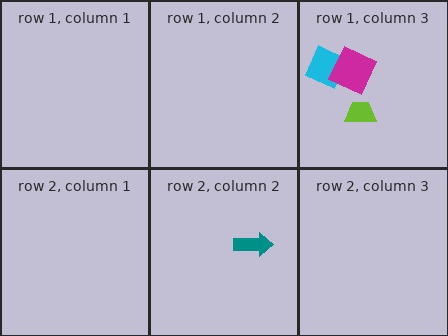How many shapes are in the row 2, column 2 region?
1.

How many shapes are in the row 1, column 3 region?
3.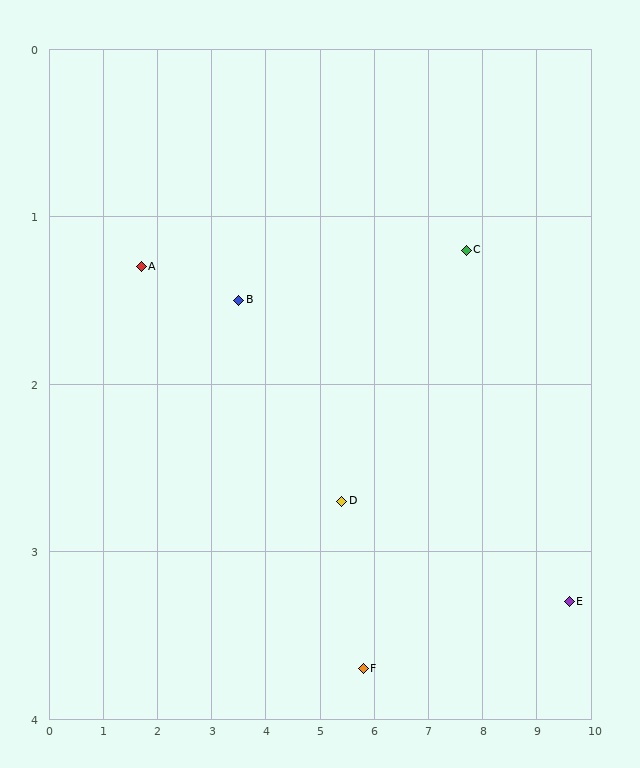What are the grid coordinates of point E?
Point E is at approximately (9.6, 3.3).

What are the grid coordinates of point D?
Point D is at approximately (5.4, 2.7).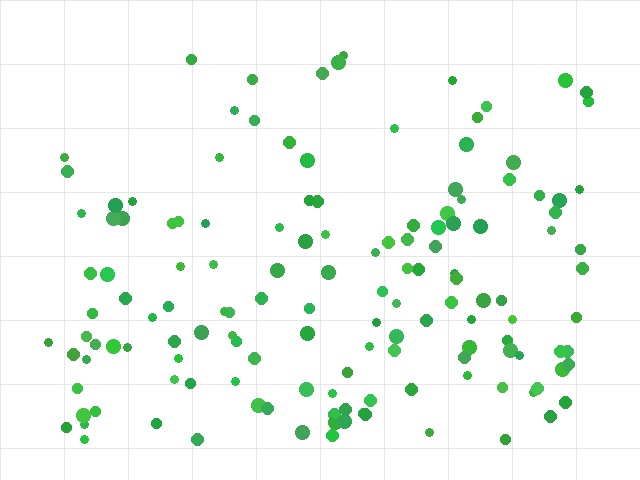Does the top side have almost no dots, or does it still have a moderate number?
Still a moderate number, just noticeably fewer than the bottom.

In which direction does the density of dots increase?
From top to bottom, with the bottom side densest.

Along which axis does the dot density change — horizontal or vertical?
Vertical.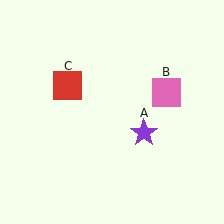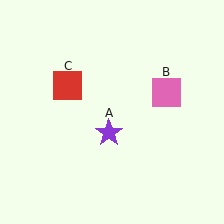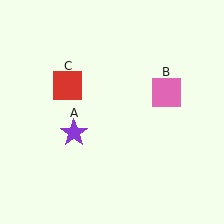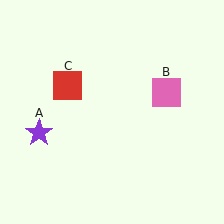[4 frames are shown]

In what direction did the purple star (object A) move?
The purple star (object A) moved left.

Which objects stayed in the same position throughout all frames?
Pink square (object B) and red square (object C) remained stationary.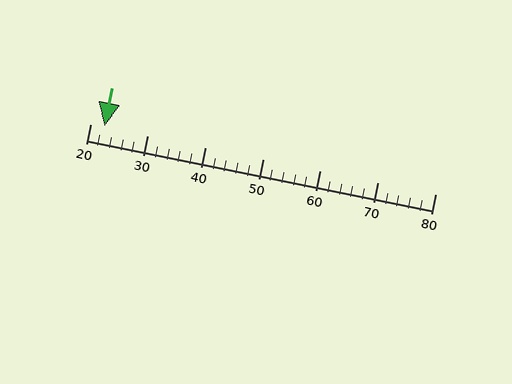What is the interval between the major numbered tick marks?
The major tick marks are spaced 10 units apart.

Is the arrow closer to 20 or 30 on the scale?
The arrow is closer to 20.